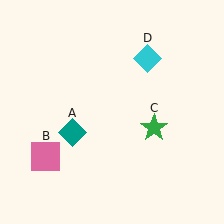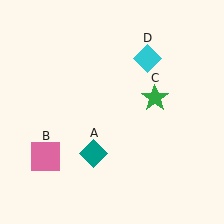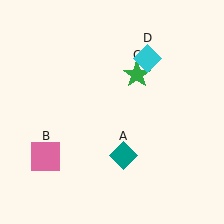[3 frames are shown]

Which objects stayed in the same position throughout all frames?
Pink square (object B) and cyan diamond (object D) remained stationary.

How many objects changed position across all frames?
2 objects changed position: teal diamond (object A), green star (object C).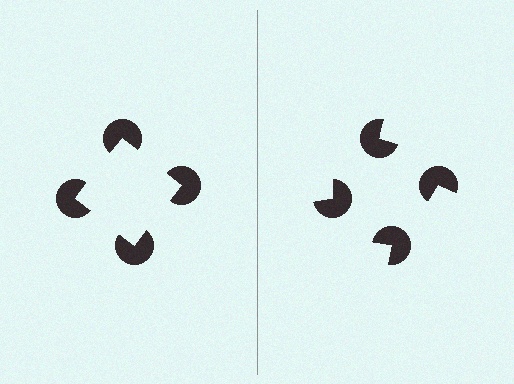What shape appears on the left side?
An illusory square.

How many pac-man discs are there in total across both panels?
8 — 4 on each side.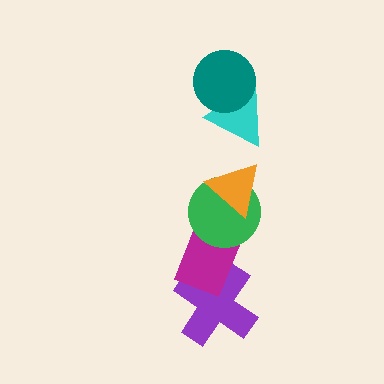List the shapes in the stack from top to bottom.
From top to bottom: the teal circle, the cyan triangle, the orange triangle, the green circle, the magenta rectangle, the purple cross.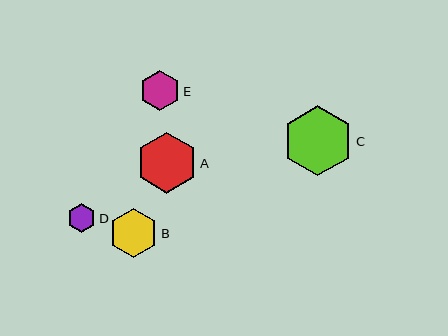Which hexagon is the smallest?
Hexagon D is the smallest with a size of approximately 29 pixels.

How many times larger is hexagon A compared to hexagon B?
Hexagon A is approximately 1.2 times the size of hexagon B.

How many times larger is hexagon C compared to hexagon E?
Hexagon C is approximately 1.8 times the size of hexagon E.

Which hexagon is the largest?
Hexagon C is the largest with a size of approximately 70 pixels.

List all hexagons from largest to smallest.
From largest to smallest: C, A, B, E, D.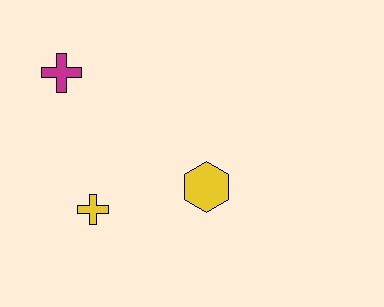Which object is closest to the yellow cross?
The yellow hexagon is closest to the yellow cross.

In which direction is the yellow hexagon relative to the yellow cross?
The yellow hexagon is to the right of the yellow cross.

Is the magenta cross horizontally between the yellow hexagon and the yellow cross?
No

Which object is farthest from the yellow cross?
The magenta cross is farthest from the yellow cross.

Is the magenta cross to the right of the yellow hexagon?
No